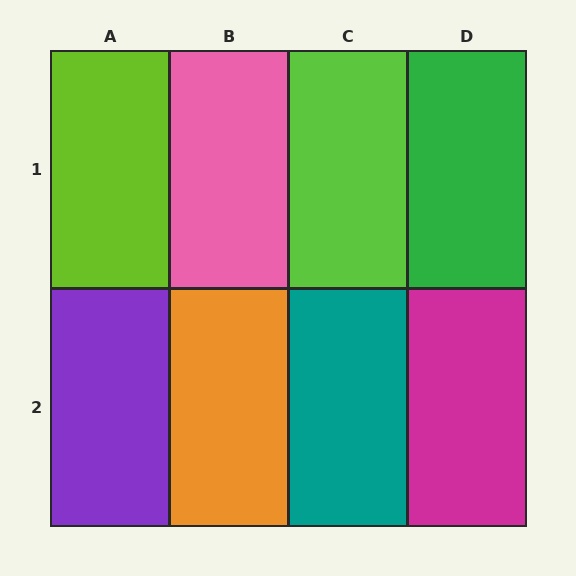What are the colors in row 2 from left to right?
Purple, orange, teal, magenta.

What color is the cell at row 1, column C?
Lime.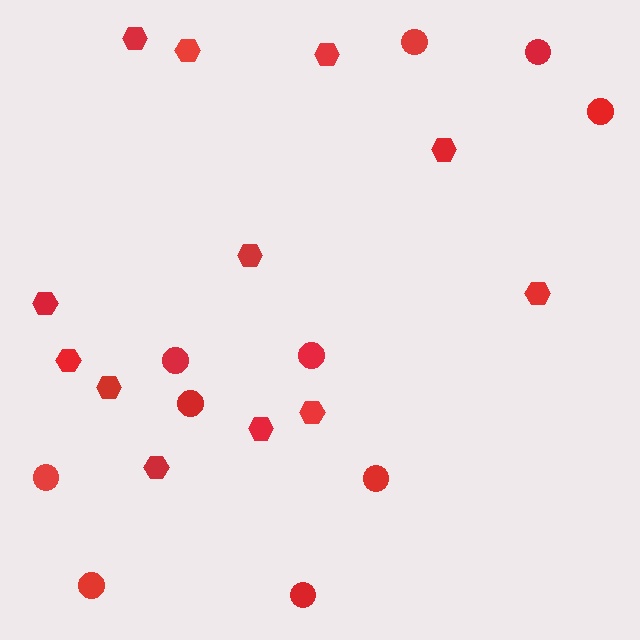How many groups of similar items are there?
There are 2 groups: one group of circles (10) and one group of hexagons (12).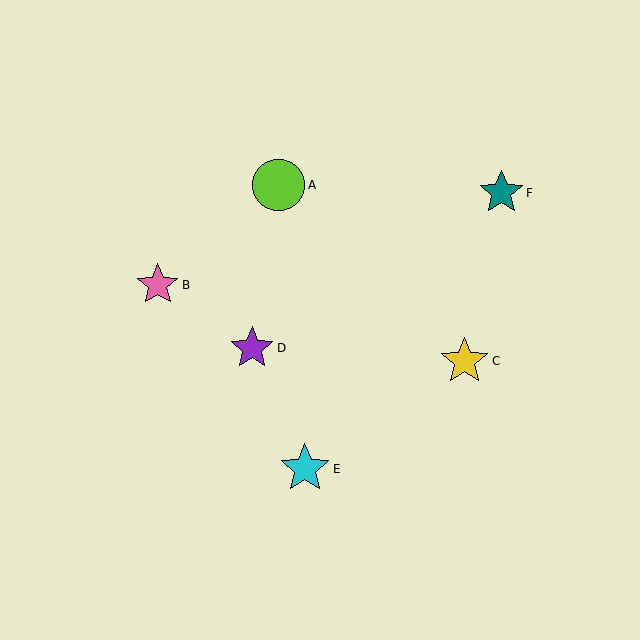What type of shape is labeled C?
Shape C is a yellow star.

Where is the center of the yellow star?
The center of the yellow star is at (465, 361).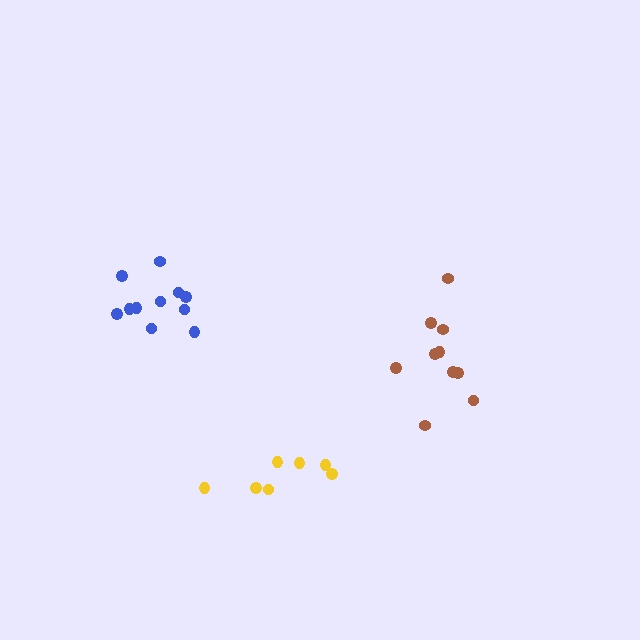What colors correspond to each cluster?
The clusters are colored: brown, blue, yellow.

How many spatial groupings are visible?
There are 3 spatial groupings.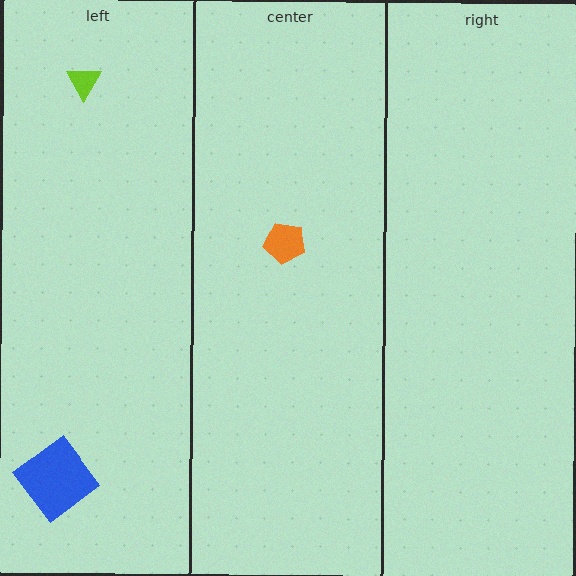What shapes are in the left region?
The blue diamond, the lime triangle.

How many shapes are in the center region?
1.